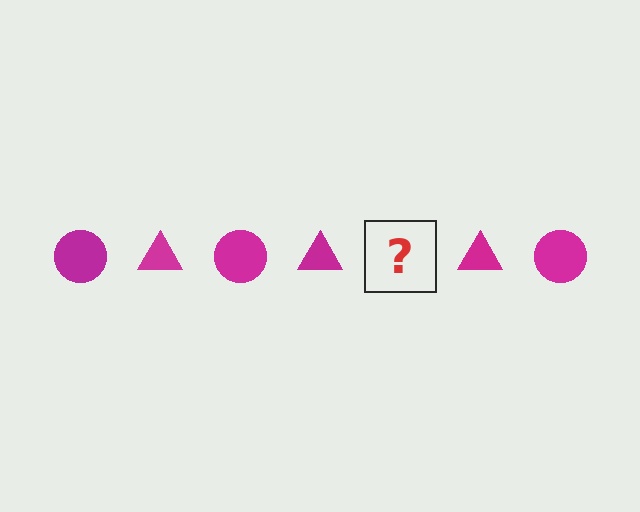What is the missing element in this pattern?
The missing element is a magenta circle.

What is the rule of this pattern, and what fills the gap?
The rule is that the pattern cycles through circle, triangle shapes in magenta. The gap should be filled with a magenta circle.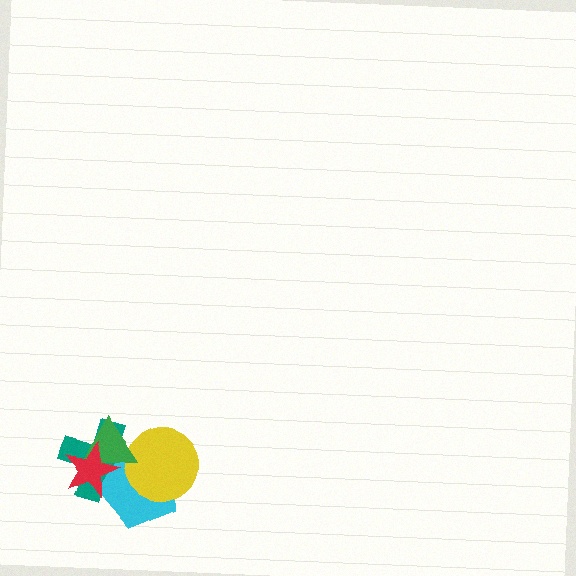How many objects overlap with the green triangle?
4 objects overlap with the green triangle.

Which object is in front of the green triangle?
The red star is in front of the green triangle.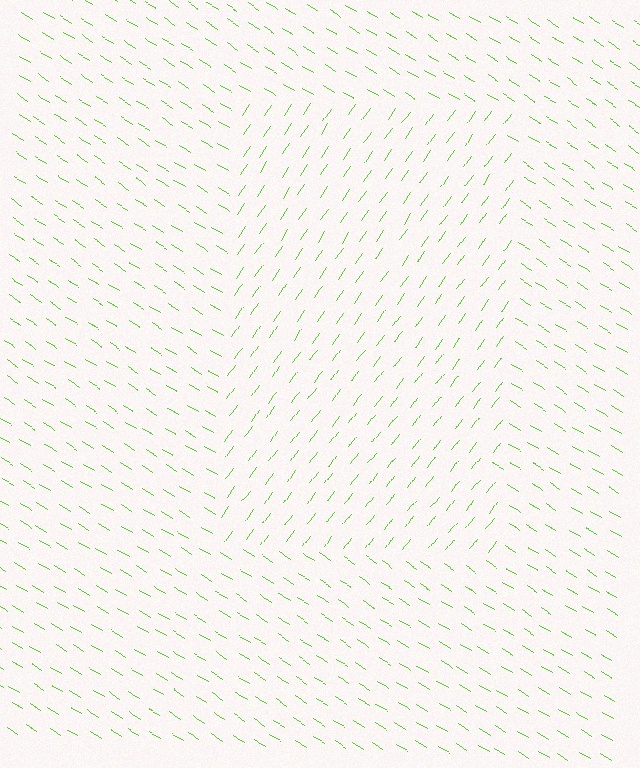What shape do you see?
I see a rectangle.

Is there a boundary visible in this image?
Yes, there is a texture boundary formed by a change in line orientation.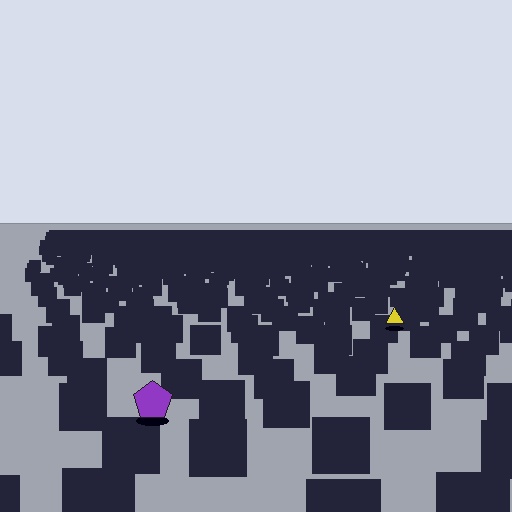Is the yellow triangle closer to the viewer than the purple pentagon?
No. The purple pentagon is closer — you can tell from the texture gradient: the ground texture is coarser near it.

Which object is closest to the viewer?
The purple pentagon is closest. The texture marks near it are larger and more spread out.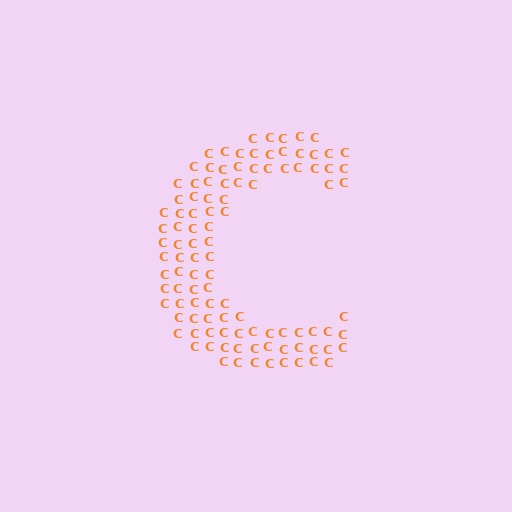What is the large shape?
The large shape is the letter C.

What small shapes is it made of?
It is made of small letter C's.